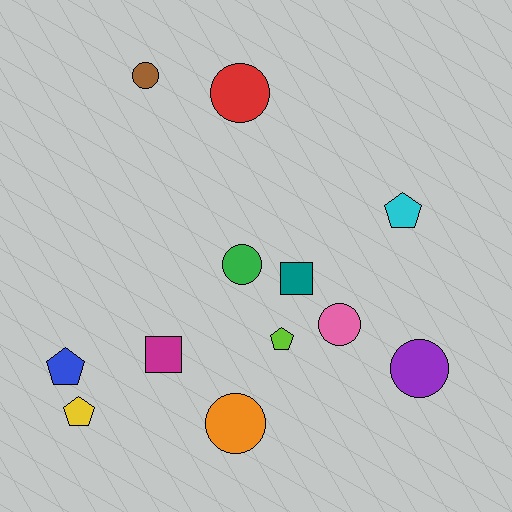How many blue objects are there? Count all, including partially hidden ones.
There is 1 blue object.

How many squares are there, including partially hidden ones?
There are 2 squares.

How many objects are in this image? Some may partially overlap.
There are 12 objects.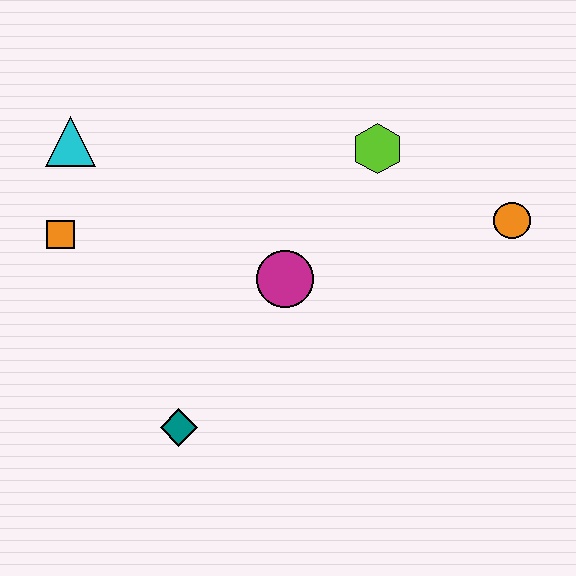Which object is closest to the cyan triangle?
The orange square is closest to the cyan triangle.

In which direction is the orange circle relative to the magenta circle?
The orange circle is to the right of the magenta circle.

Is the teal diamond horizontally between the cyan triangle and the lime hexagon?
Yes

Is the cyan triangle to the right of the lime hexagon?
No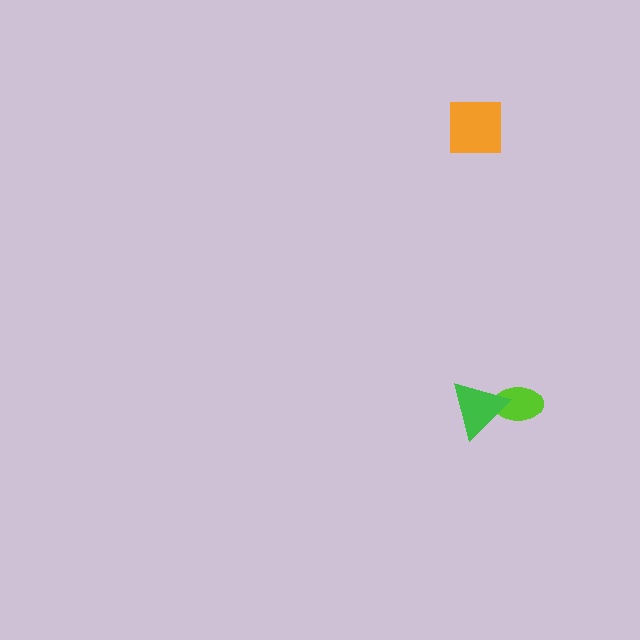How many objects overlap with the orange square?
0 objects overlap with the orange square.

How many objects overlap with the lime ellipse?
1 object overlaps with the lime ellipse.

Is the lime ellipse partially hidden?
Yes, it is partially covered by another shape.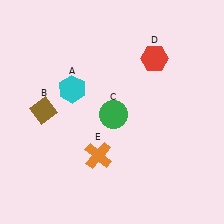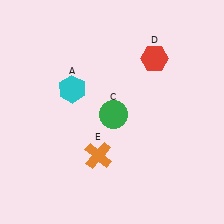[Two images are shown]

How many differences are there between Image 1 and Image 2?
There is 1 difference between the two images.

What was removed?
The brown diamond (B) was removed in Image 2.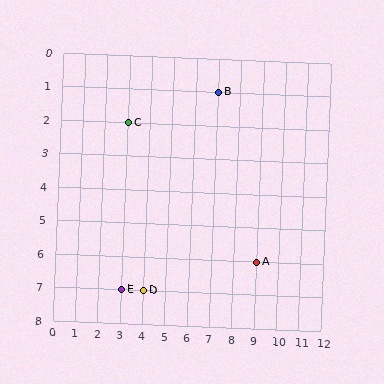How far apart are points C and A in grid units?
Points C and A are 6 columns and 4 rows apart (about 7.2 grid units diagonally).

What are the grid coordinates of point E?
Point E is at grid coordinates (3, 7).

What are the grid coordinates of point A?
Point A is at grid coordinates (9, 6).